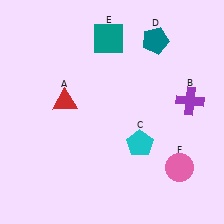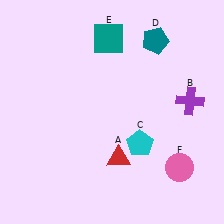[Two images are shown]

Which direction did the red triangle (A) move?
The red triangle (A) moved down.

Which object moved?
The red triangle (A) moved down.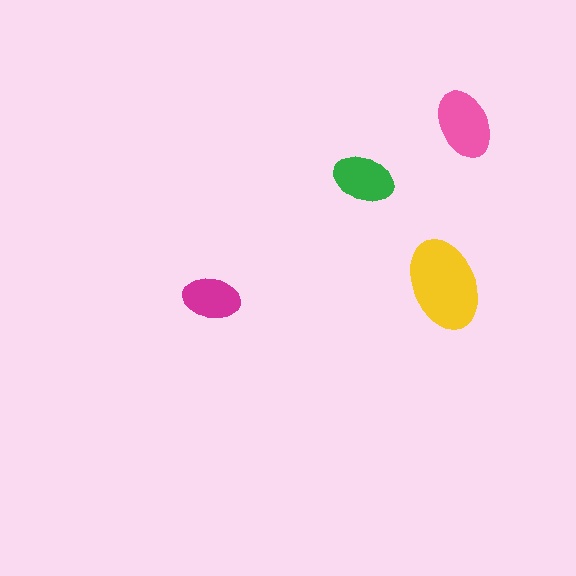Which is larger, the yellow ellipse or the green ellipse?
The yellow one.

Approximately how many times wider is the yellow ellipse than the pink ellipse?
About 1.5 times wider.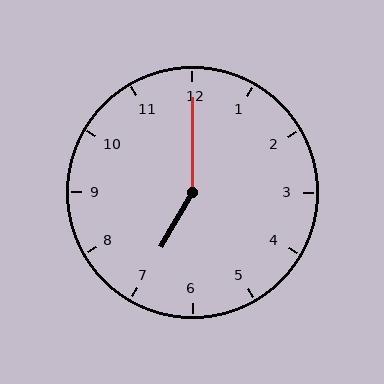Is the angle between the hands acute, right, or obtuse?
It is obtuse.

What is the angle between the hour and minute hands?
Approximately 150 degrees.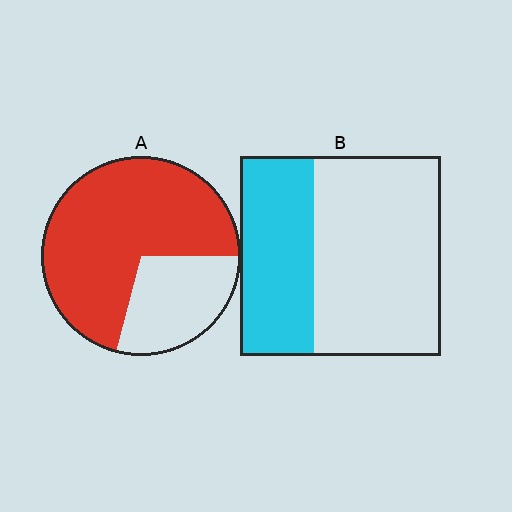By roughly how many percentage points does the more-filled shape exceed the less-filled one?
By roughly 35 percentage points (A over B).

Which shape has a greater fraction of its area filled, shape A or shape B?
Shape A.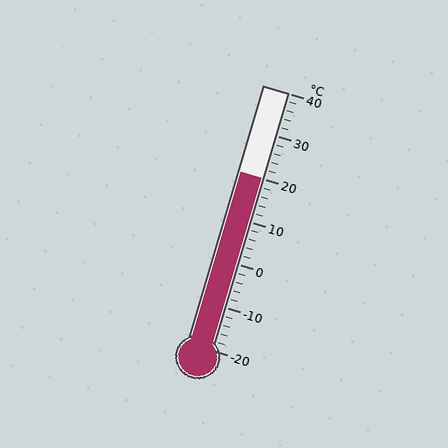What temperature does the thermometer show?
The thermometer shows approximately 20°C.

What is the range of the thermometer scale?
The thermometer scale ranges from -20°C to 40°C.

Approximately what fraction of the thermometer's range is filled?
The thermometer is filled to approximately 65% of its range.